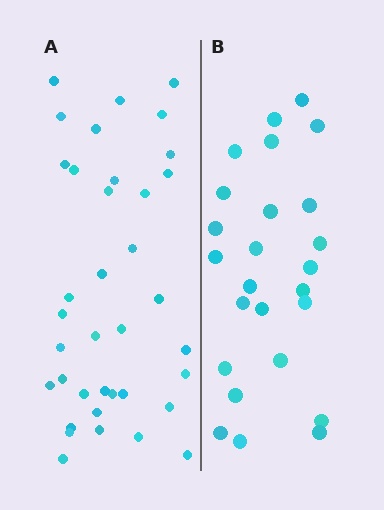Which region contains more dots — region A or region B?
Region A (the left region) has more dots.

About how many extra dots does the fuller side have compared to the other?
Region A has roughly 12 or so more dots than region B.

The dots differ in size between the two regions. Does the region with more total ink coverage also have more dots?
No. Region B has more total ink coverage because its dots are larger, but region A actually contains more individual dots. Total area can be misleading — the number of items is what matters here.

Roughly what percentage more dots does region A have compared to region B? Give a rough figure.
About 50% more.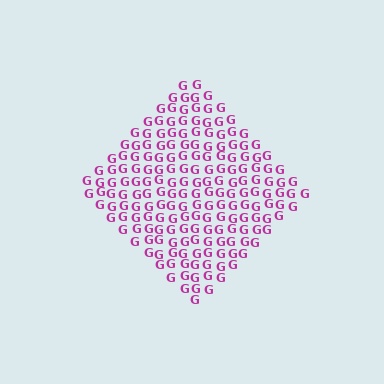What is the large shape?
The large shape is a diamond.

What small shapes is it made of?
It is made of small letter G's.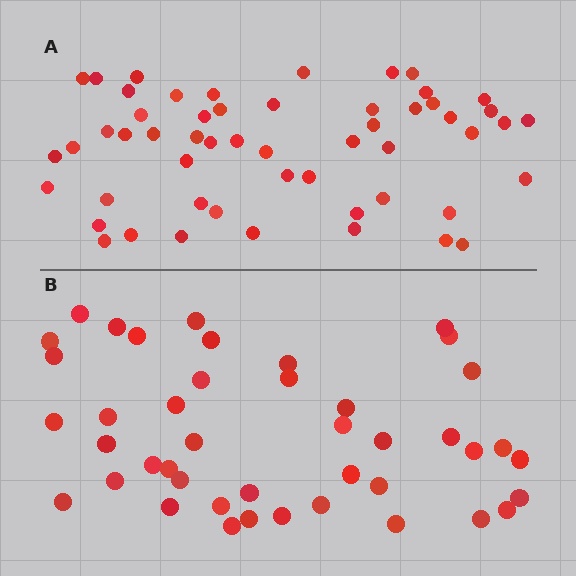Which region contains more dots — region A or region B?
Region A (the top region) has more dots.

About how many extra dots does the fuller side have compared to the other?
Region A has roughly 12 or so more dots than region B.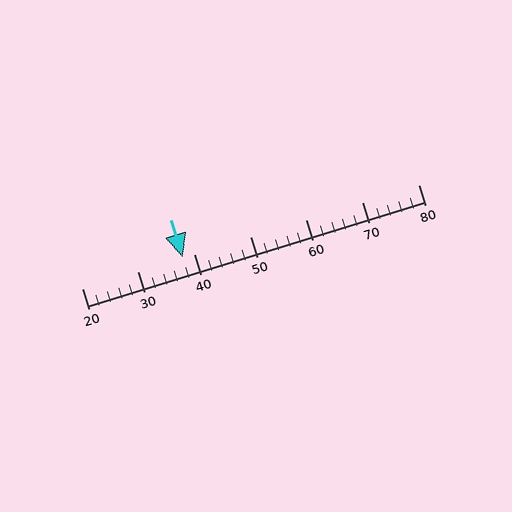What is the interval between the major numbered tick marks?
The major tick marks are spaced 10 units apart.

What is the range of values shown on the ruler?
The ruler shows values from 20 to 80.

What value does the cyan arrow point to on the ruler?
The cyan arrow points to approximately 38.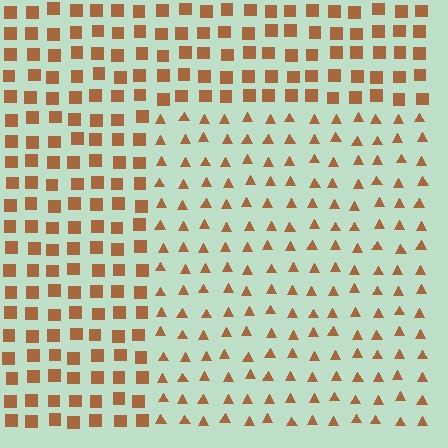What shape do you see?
I see a rectangle.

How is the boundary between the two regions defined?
The boundary is defined by a change in element shape: triangles inside vs. squares outside. All elements share the same color and spacing.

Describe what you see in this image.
The image is filled with small brown elements arranged in a uniform grid. A rectangle-shaped region contains triangles, while the surrounding area contains squares. The boundary is defined purely by the change in element shape.